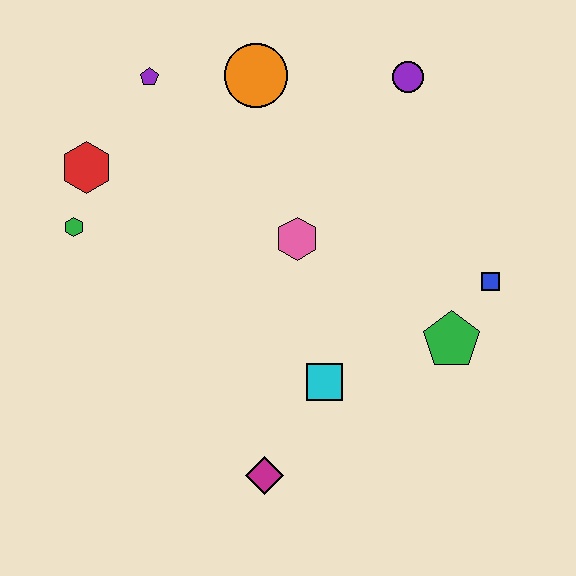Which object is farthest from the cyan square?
The purple pentagon is farthest from the cyan square.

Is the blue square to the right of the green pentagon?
Yes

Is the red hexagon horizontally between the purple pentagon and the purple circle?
No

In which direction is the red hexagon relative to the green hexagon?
The red hexagon is above the green hexagon.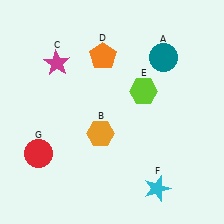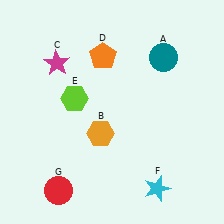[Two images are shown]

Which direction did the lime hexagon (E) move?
The lime hexagon (E) moved left.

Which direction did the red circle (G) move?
The red circle (G) moved down.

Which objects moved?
The objects that moved are: the lime hexagon (E), the red circle (G).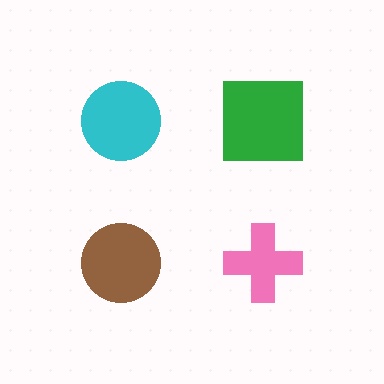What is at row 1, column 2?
A green square.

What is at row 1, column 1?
A cyan circle.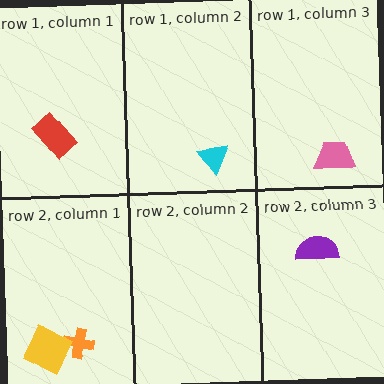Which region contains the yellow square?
The row 2, column 1 region.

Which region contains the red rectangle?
The row 1, column 1 region.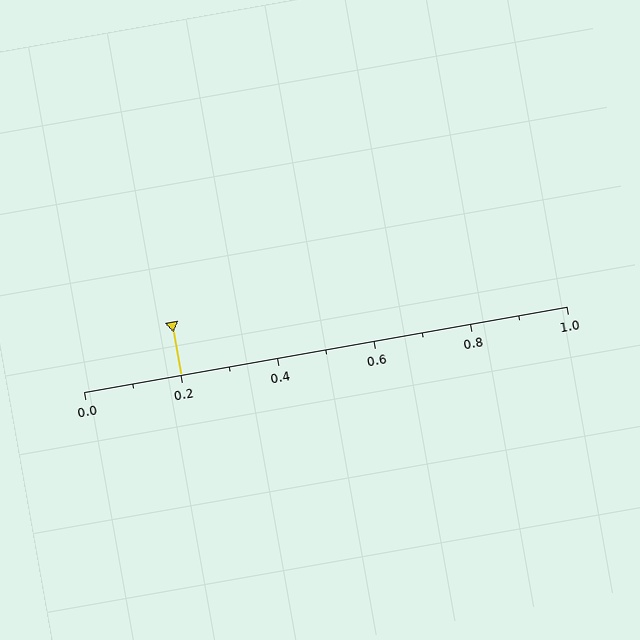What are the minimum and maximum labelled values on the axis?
The axis runs from 0.0 to 1.0.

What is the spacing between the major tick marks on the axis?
The major ticks are spaced 0.2 apart.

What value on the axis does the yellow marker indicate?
The marker indicates approximately 0.2.